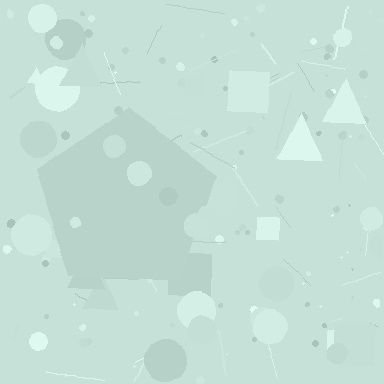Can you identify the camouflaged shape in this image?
The camouflaged shape is a pentagon.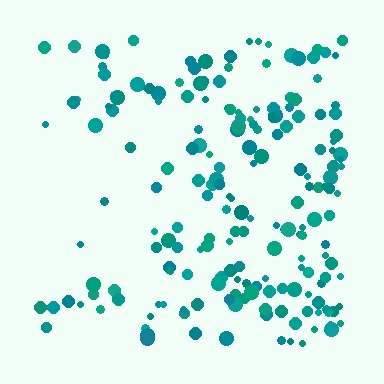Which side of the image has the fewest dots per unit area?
The left.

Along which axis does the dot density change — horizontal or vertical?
Horizontal.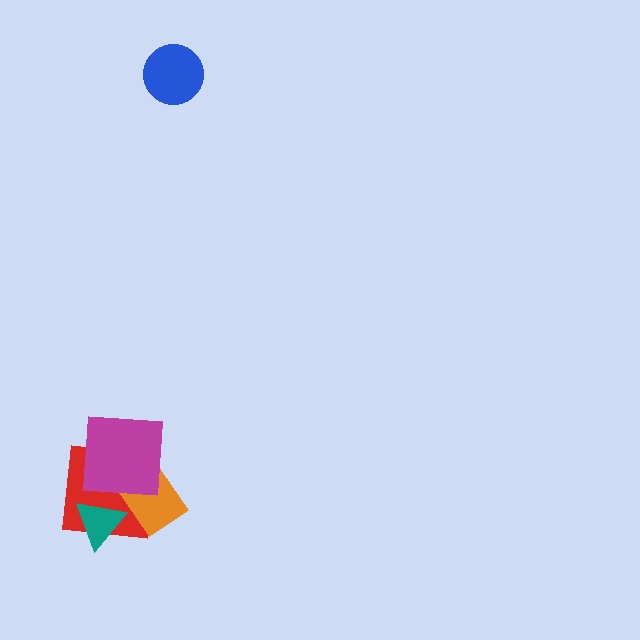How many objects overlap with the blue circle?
0 objects overlap with the blue circle.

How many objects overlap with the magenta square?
2 objects overlap with the magenta square.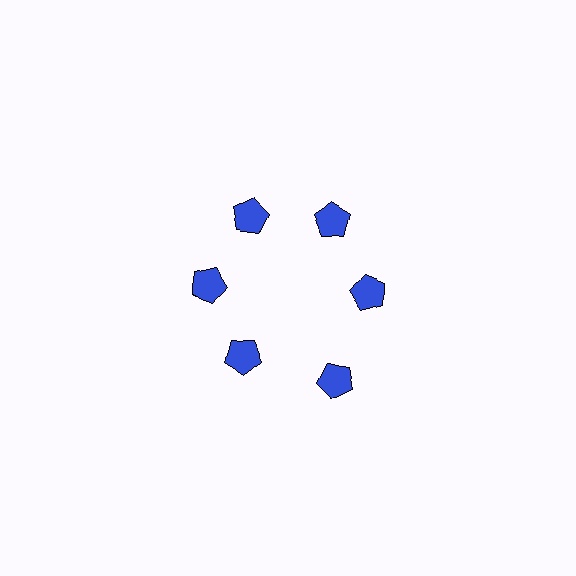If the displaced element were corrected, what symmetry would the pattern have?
It would have 6-fold rotational symmetry — the pattern would map onto itself every 60 degrees.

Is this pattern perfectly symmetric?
No. The 6 blue pentagons are arranged in a ring, but one element near the 5 o'clock position is pushed outward from the center, breaking the 6-fold rotational symmetry.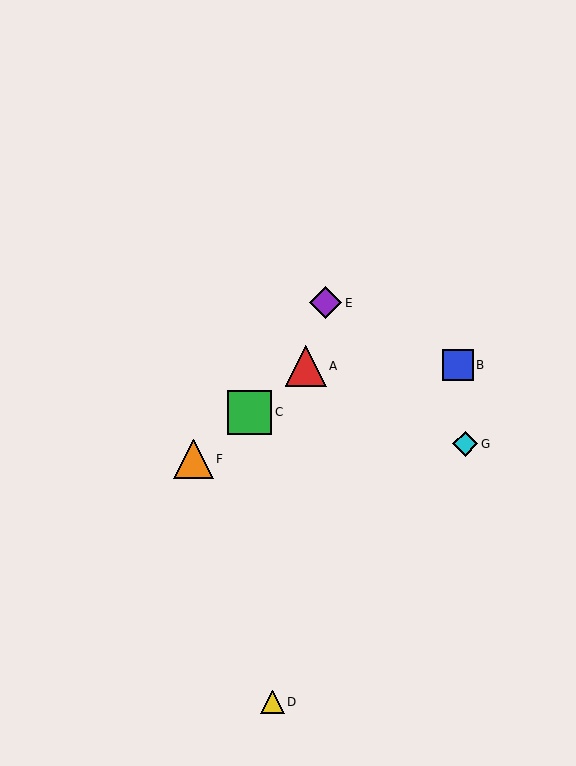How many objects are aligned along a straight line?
3 objects (A, C, F) are aligned along a straight line.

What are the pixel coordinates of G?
Object G is at (465, 444).